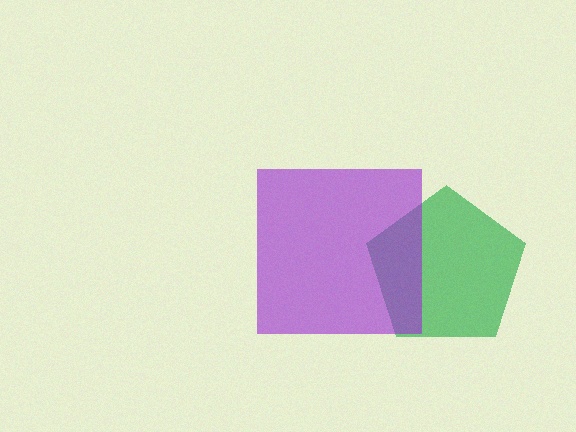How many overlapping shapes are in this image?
There are 2 overlapping shapes in the image.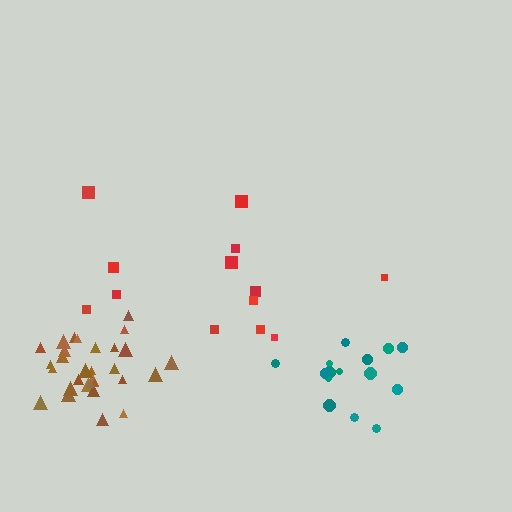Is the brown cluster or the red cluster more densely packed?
Brown.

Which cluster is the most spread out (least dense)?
Red.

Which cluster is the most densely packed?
Brown.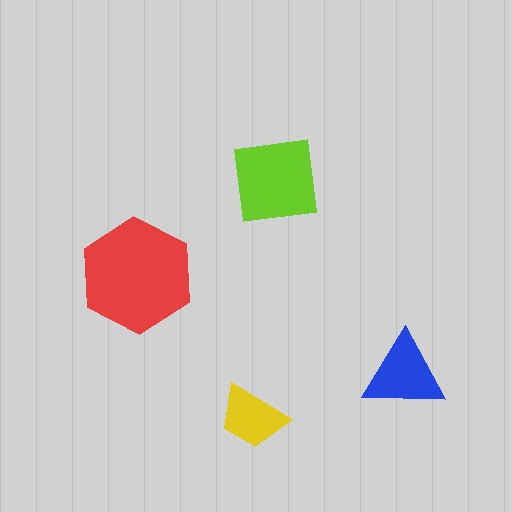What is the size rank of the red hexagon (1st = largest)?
1st.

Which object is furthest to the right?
The blue triangle is rightmost.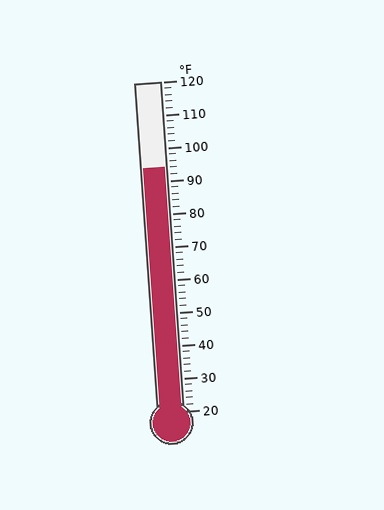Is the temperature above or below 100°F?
The temperature is below 100°F.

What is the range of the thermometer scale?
The thermometer scale ranges from 20°F to 120°F.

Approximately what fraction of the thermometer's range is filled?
The thermometer is filled to approximately 75% of its range.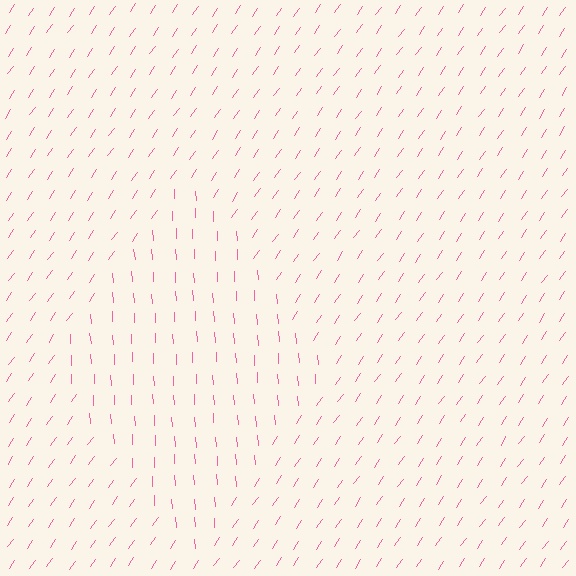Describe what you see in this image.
The image is filled with small pink line segments. A diamond region in the image has lines oriented differently from the surrounding lines, creating a visible texture boundary.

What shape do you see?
I see a diamond.